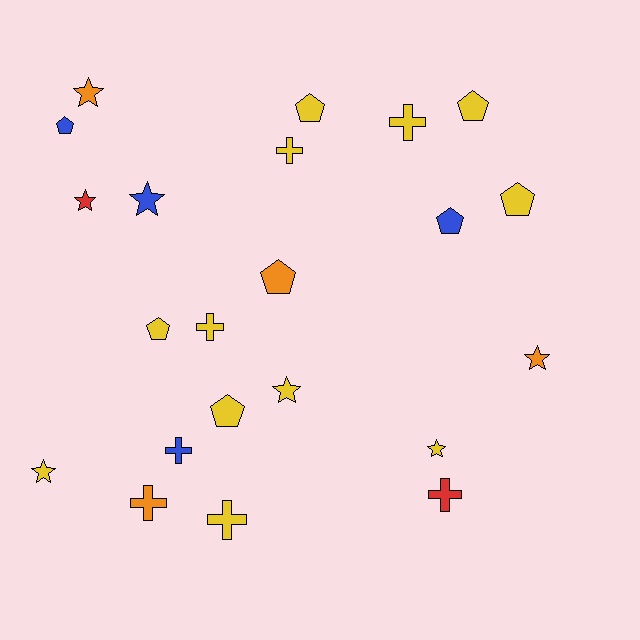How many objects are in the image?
There are 22 objects.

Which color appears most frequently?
Yellow, with 12 objects.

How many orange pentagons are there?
There is 1 orange pentagon.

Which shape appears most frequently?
Pentagon, with 8 objects.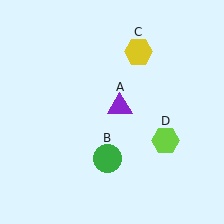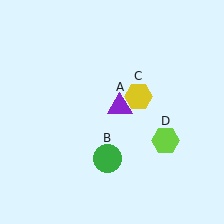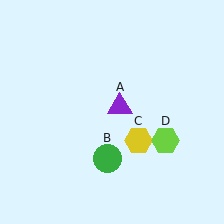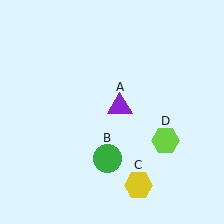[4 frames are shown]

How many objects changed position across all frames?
1 object changed position: yellow hexagon (object C).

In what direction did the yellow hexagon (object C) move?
The yellow hexagon (object C) moved down.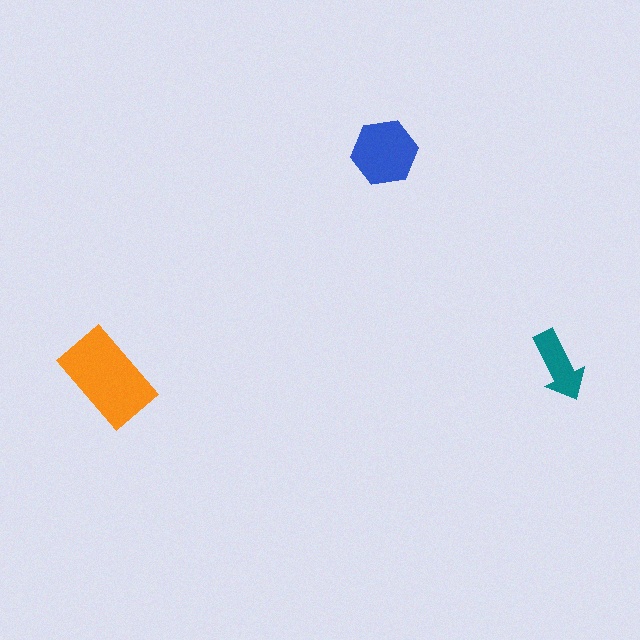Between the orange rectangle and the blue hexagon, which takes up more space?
The orange rectangle.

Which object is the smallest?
The teal arrow.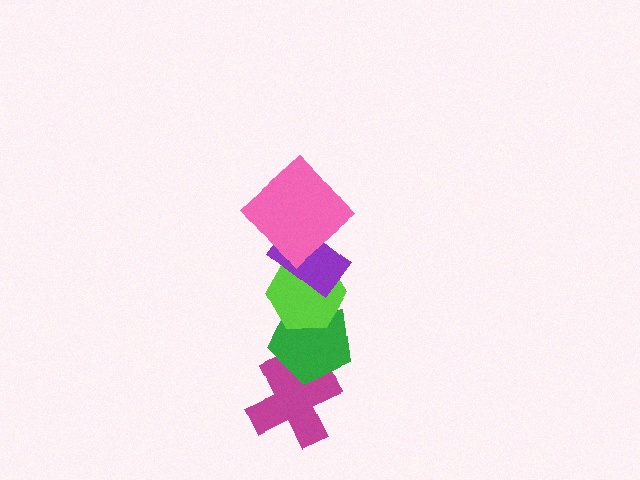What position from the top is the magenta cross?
The magenta cross is 5th from the top.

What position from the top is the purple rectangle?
The purple rectangle is 2nd from the top.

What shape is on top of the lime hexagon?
The purple rectangle is on top of the lime hexagon.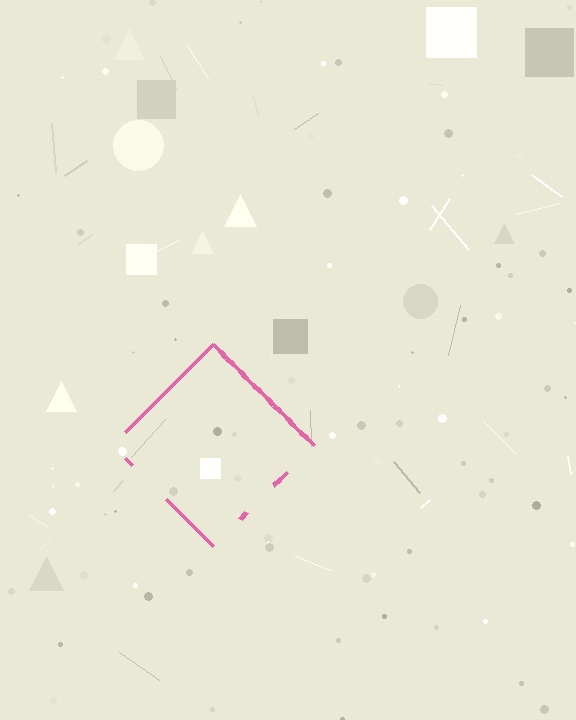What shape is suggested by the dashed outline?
The dashed outline suggests a diamond.